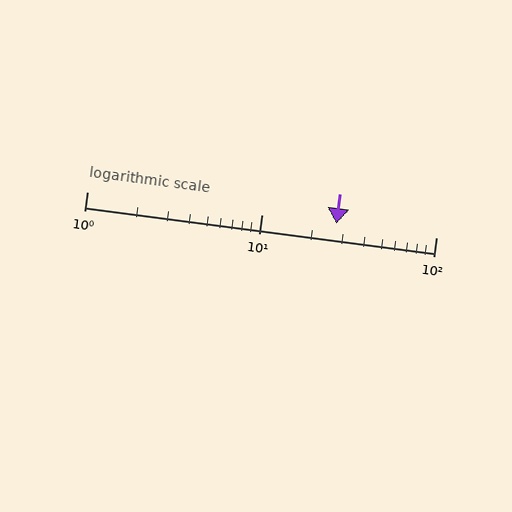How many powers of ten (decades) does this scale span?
The scale spans 2 decades, from 1 to 100.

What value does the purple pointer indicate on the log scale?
The pointer indicates approximately 27.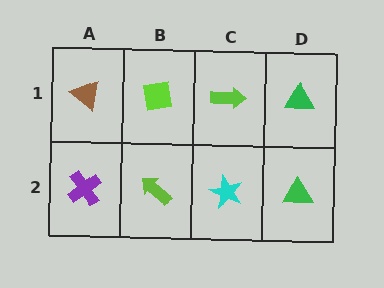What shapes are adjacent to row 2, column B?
A lime square (row 1, column B), a purple cross (row 2, column A), a cyan star (row 2, column C).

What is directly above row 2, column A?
A brown triangle.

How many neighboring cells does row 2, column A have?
2.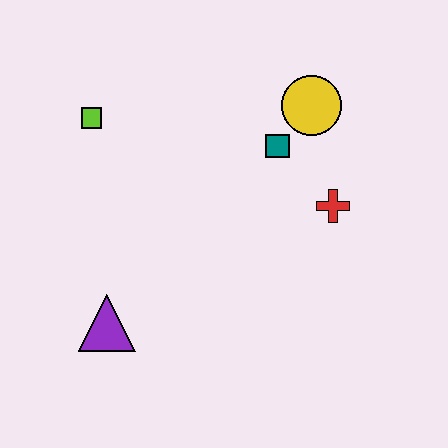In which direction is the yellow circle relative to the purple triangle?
The yellow circle is above the purple triangle.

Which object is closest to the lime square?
The teal square is closest to the lime square.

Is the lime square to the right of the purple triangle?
No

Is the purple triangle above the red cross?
No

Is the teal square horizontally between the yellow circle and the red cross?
No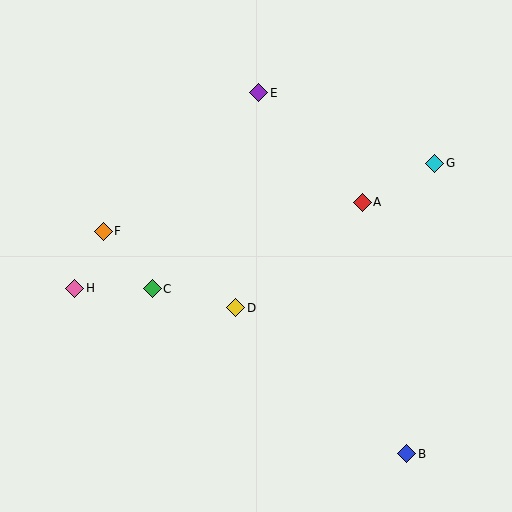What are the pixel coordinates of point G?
Point G is at (435, 163).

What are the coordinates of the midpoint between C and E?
The midpoint between C and E is at (206, 191).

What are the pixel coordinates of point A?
Point A is at (362, 202).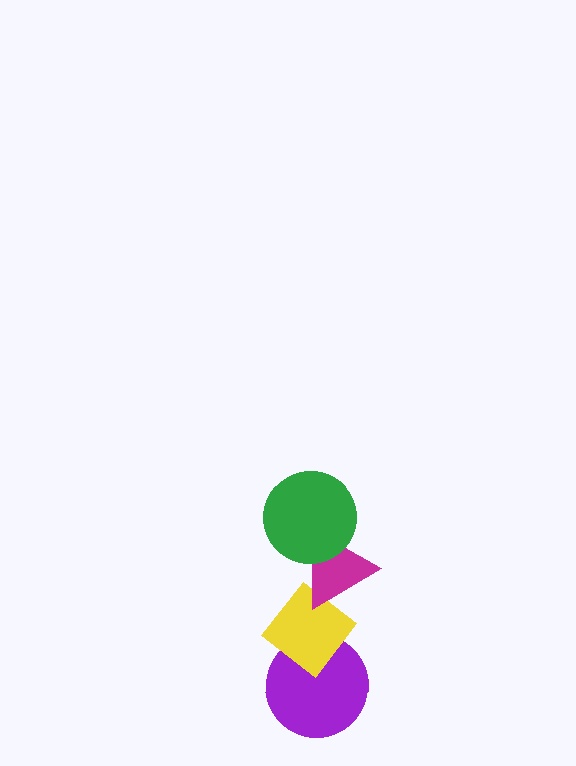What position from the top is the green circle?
The green circle is 1st from the top.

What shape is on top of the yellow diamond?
The magenta triangle is on top of the yellow diamond.